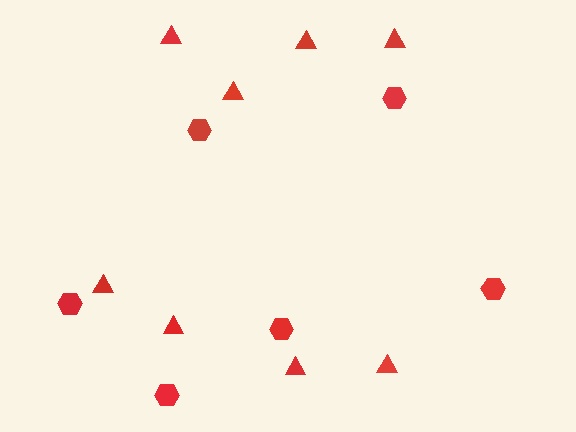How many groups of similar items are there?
There are 2 groups: one group of hexagons (6) and one group of triangles (8).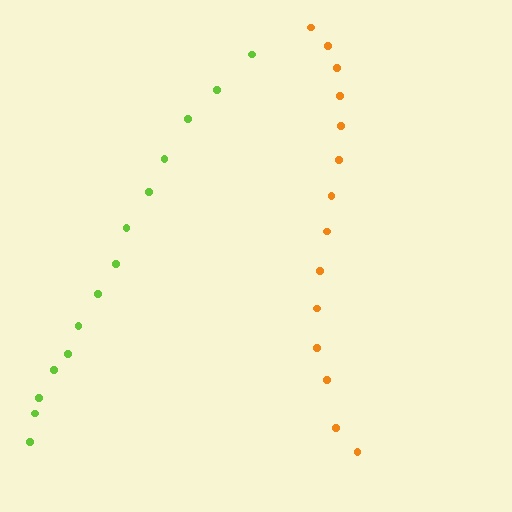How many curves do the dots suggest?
There are 2 distinct paths.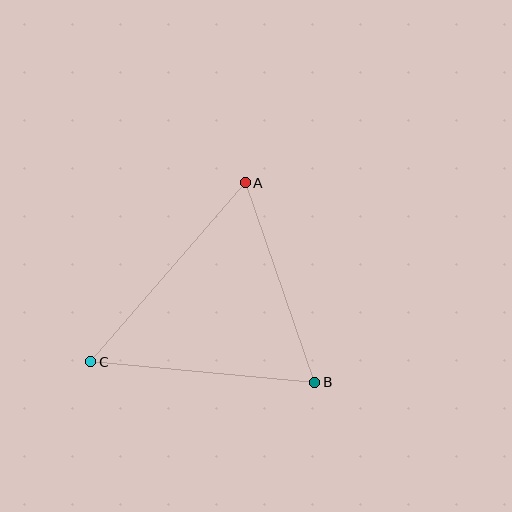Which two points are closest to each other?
Points A and B are closest to each other.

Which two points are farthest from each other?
Points A and C are farthest from each other.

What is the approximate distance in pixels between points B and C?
The distance between B and C is approximately 225 pixels.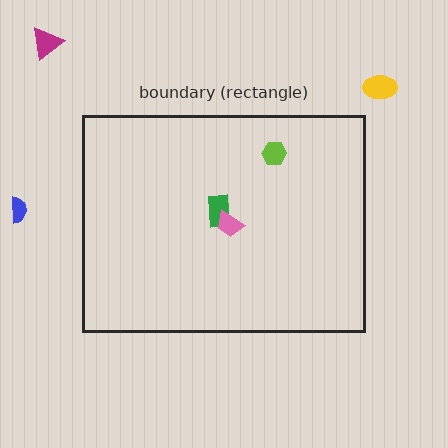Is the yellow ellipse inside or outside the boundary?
Outside.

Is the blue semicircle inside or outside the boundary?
Outside.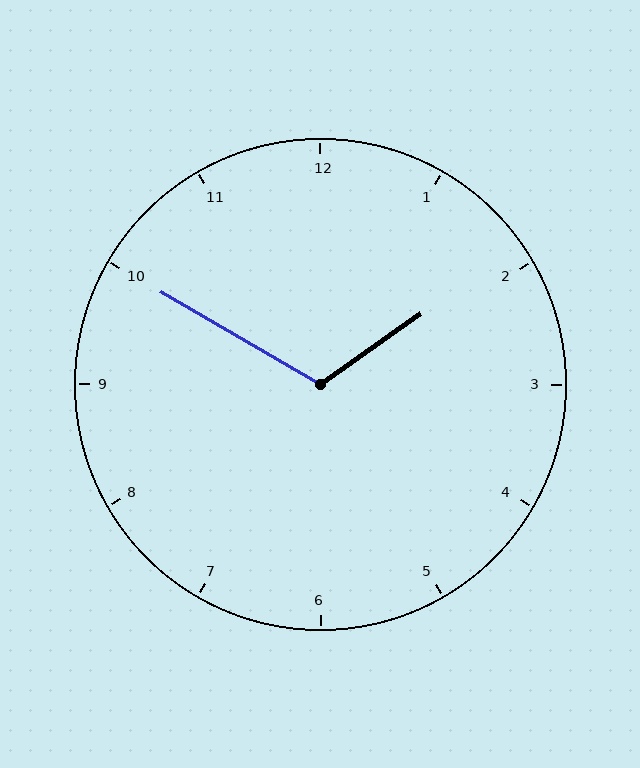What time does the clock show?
1:50.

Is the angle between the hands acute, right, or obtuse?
It is obtuse.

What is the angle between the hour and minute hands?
Approximately 115 degrees.